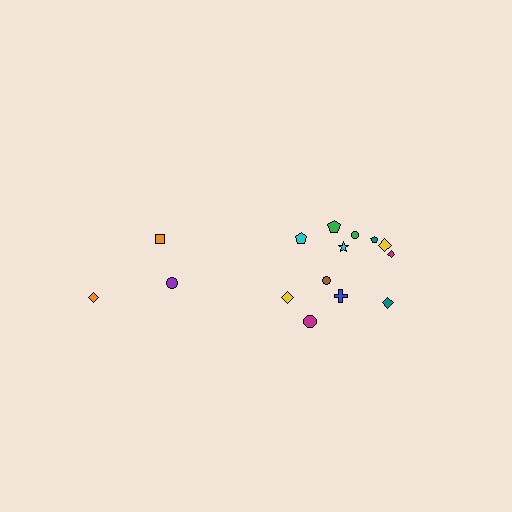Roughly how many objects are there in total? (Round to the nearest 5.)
Roughly 15 objects in total.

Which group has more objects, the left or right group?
The right group.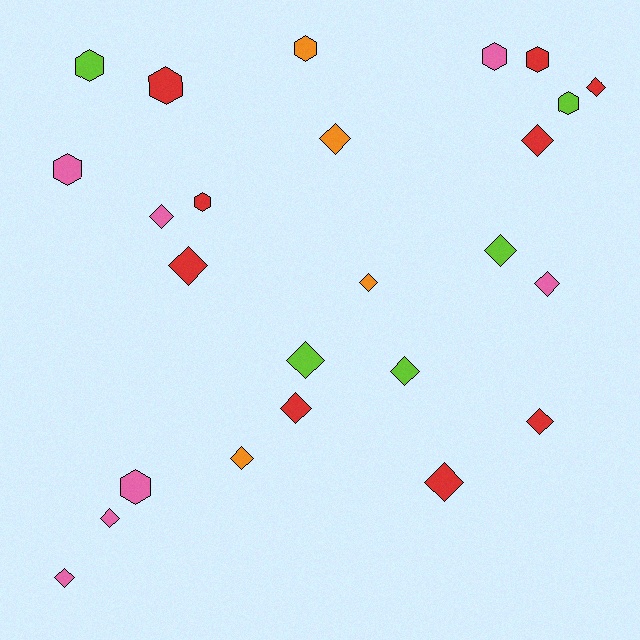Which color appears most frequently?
Red, with 9 objects.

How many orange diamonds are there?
There are 3 orange diamonds.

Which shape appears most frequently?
Diamond, with 16 objects.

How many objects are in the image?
There are 25 objects.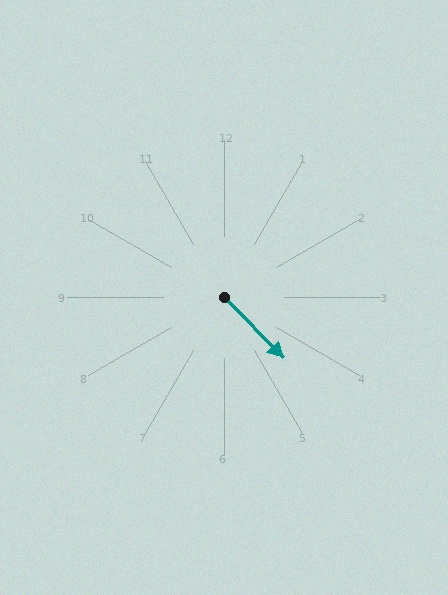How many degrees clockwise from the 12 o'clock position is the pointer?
Approximately 136 degrees.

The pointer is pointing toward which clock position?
Roughly 5 o'clock.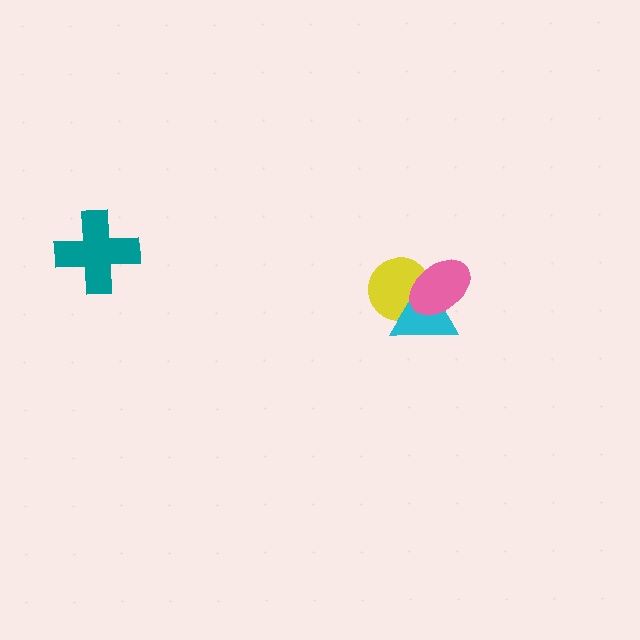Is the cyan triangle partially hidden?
Yes, it is partially covered by another shape.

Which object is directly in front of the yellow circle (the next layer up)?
The cyan triangle is directly in front of the yellow circle.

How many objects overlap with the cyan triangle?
2 objects overlap with the cyan triangle.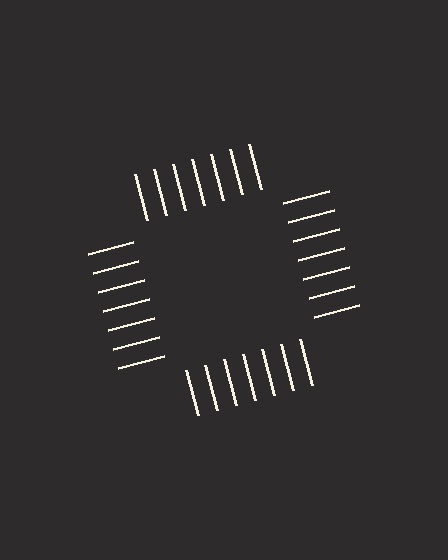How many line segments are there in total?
28 — 7 along each of the 4 edges.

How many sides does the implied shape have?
4 sides — the line-ends trace a square.